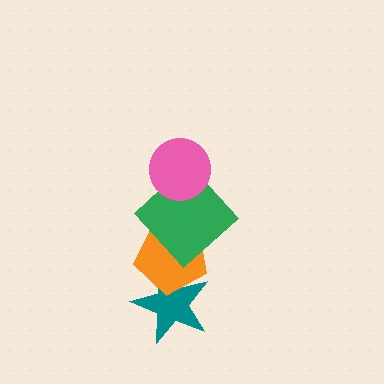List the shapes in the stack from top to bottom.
From top to bottom: the pink circle, the green diamond, the orange pentagon, the teal star.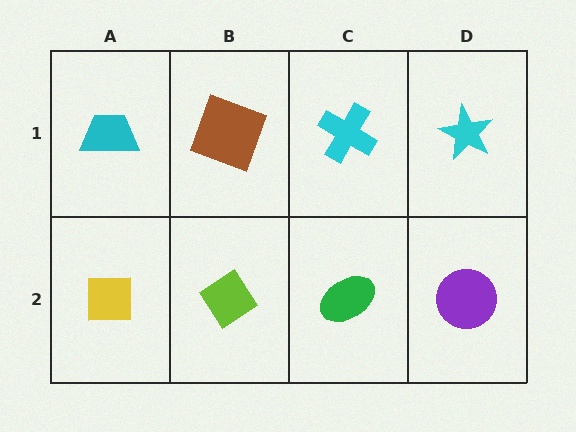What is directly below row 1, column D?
A purple circle.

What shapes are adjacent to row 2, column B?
A brown square (row 1, column B), a yellow square (row 2, column A), a green ellipse (row 2, column C).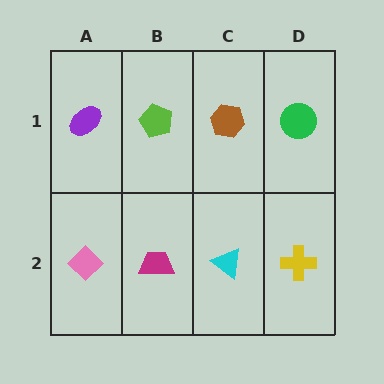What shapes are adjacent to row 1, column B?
A magenta trapezoid (row 2, column B), a purple ellipse (row 1, column A), a brown hexagon (row 1, column C).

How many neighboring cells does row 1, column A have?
2.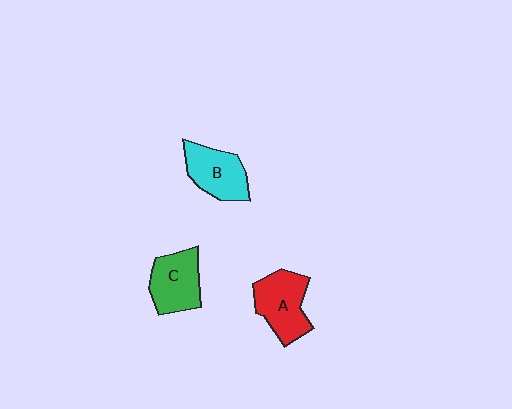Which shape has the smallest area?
Shape B (cyan).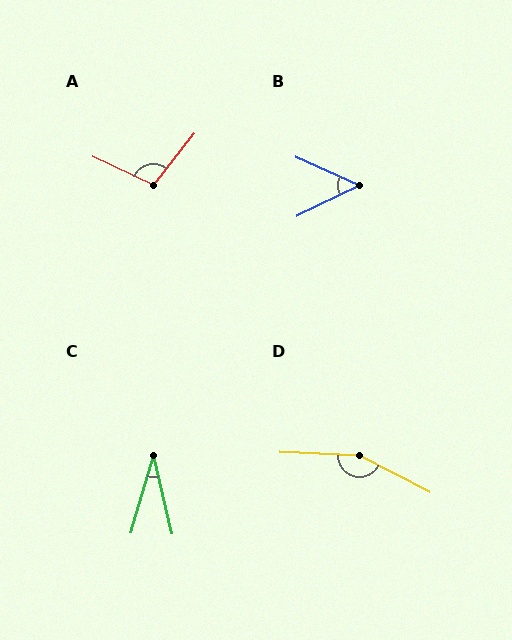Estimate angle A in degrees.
Approximately 104 degrees.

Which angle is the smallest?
C, at approximately 29 degrees.